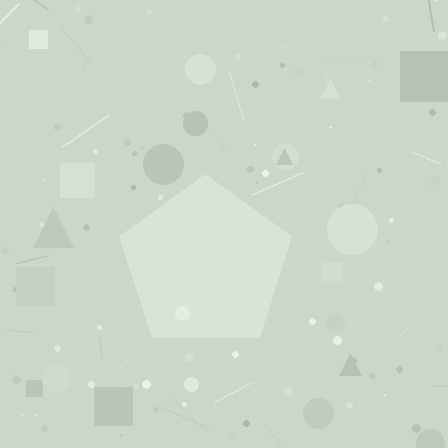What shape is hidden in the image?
A pentagon is hidden in the image.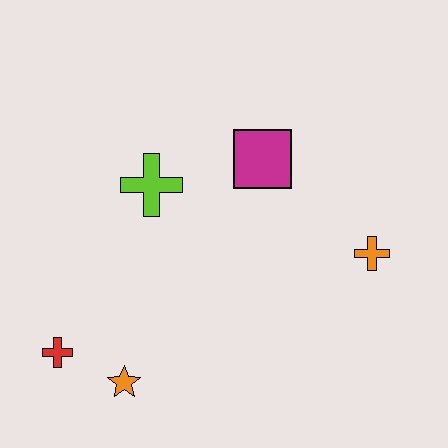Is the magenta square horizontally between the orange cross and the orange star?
Yes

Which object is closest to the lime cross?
The magenta square is closest to the lime cross.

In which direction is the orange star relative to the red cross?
The orange star is to the right of the red cross.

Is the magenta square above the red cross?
Yes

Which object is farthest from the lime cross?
The orange cross is farthest from the lime cross.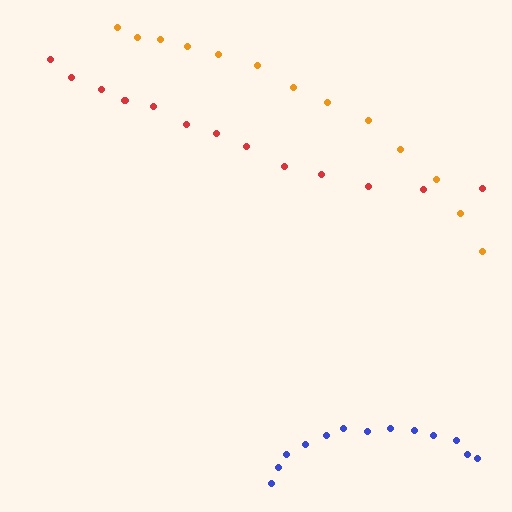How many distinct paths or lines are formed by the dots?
There are 3 distinct paths.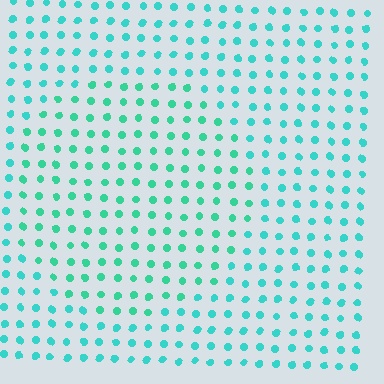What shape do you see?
I see a circle.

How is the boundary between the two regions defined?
The boundary is defined purely by a slight shift in hue (about 19 degrees). Spacing, size, and orientation are identical on both sides.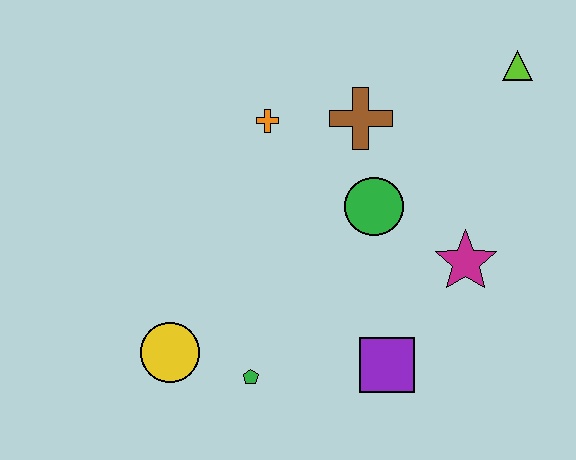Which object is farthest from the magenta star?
The yellow circle is farthest from the magenta star.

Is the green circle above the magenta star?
Yes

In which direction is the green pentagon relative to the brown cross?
The green pentagon is below the brown cross.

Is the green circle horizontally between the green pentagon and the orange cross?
No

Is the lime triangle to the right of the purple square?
Yes